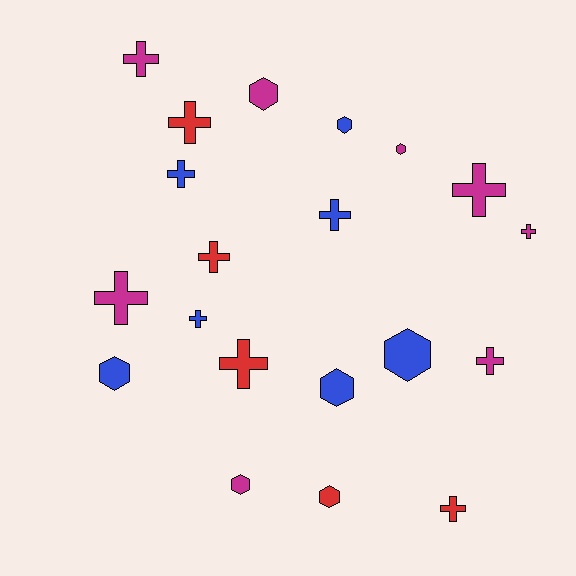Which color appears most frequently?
Magenta, with 8 objects.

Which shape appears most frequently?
Cross, with 12 objects.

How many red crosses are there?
There are 4 red crosses.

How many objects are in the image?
There are 20 objects.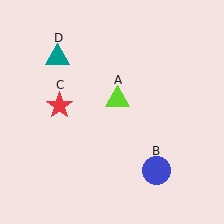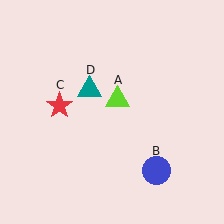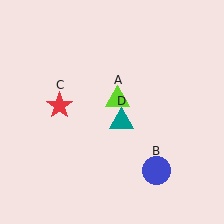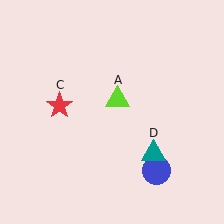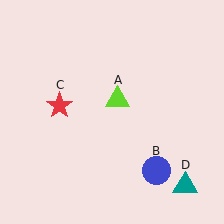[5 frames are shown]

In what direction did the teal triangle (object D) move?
The teal triangle (object D) moved down and to the right.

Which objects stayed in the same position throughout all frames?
Lime triangle (object A) and blue circle (object B) and red star (object C) remained stationary.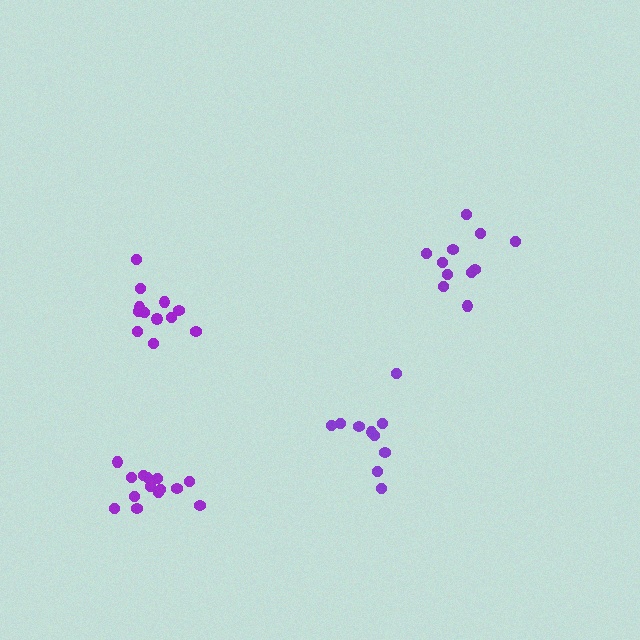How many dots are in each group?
Group 1: 10 dots, Group 2: 11 dots, Group 3: 12 dots, Group 4: 14 dots (47 total).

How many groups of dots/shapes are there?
There are 4 groups.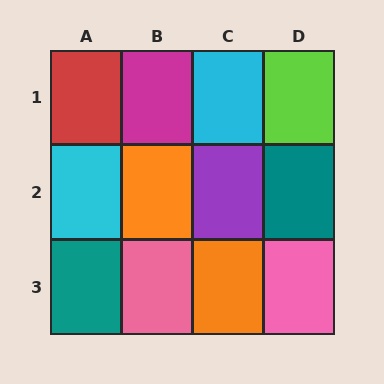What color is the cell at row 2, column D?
Teal.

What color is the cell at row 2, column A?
Cyan.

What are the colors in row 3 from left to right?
Teal, pink, orange, pink.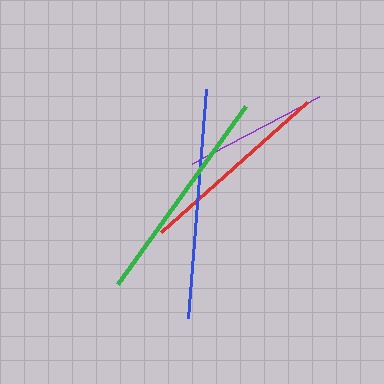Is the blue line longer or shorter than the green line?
The blue line is longer than the green line.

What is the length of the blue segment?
The blue segment is approximately 230 pixels long.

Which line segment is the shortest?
The purple line is the shortest at approximately 144 pixels.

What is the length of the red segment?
The red segment is approximately 195 pixels long.